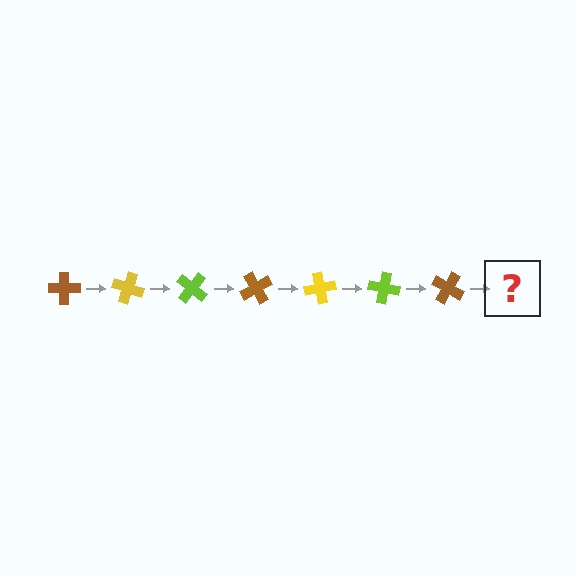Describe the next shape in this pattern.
It should be a yellow cross, rotated 140 degrees from the start.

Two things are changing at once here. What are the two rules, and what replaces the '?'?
The two rules are that it rotates 20 degrees each step and the color cycles through brown, yellow, and lime. The '?' should be a yellow cross, rotated 140 degrees from the start.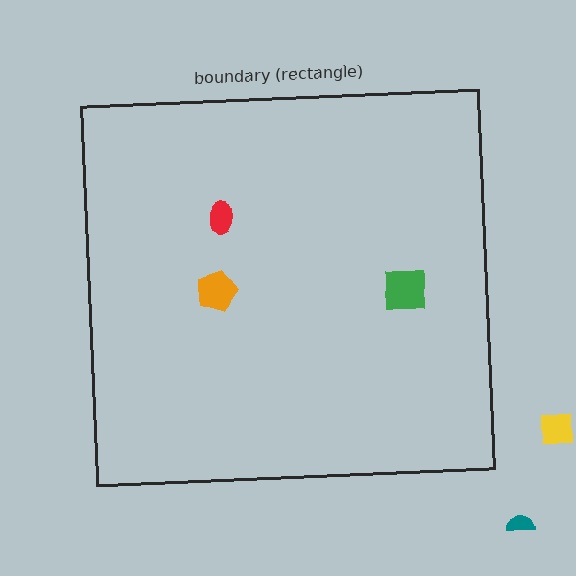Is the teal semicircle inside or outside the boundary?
Outside.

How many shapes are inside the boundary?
3 inside, 2 outside.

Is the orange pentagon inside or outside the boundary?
Inside.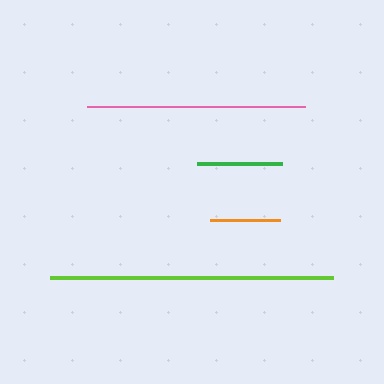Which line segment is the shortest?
The orange line is the shortest at approximately 71 pixels.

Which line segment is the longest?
The lime line is the longest at approximately 283 pixels.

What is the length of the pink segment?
The pink segment is approximately 218 pixels long.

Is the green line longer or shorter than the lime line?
The lime line is longer than the green line.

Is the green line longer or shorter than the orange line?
The green line is longer than the orange line.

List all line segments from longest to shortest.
From longest to shortest: lime, pink, green, orange.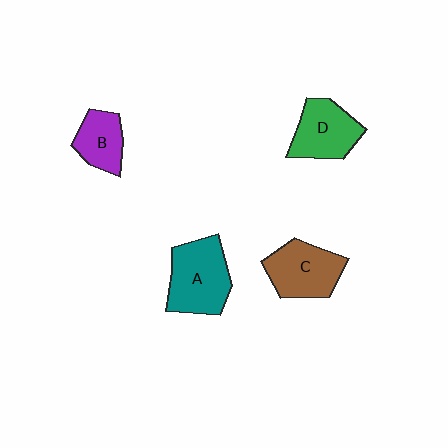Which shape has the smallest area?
Shape B (purple).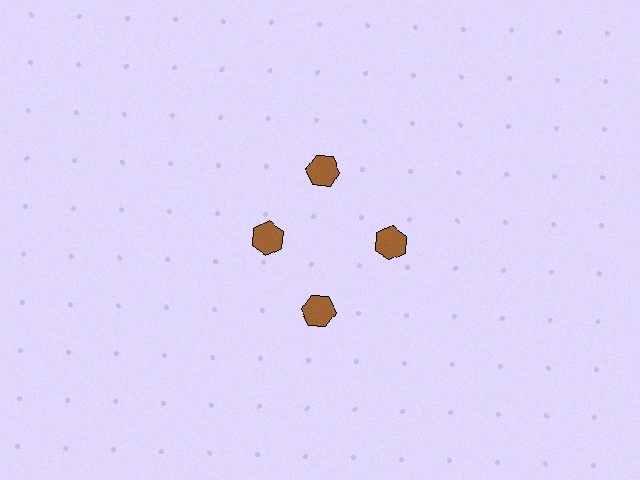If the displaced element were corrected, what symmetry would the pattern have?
It would have 4-fold rotational symmetry — the pattern would map onto itself every 90 degrees.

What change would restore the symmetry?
The symmetry would be restored by moving it outward, back onto the ring so that all 4 hexagons sit at equal angles and equal distance from the center.